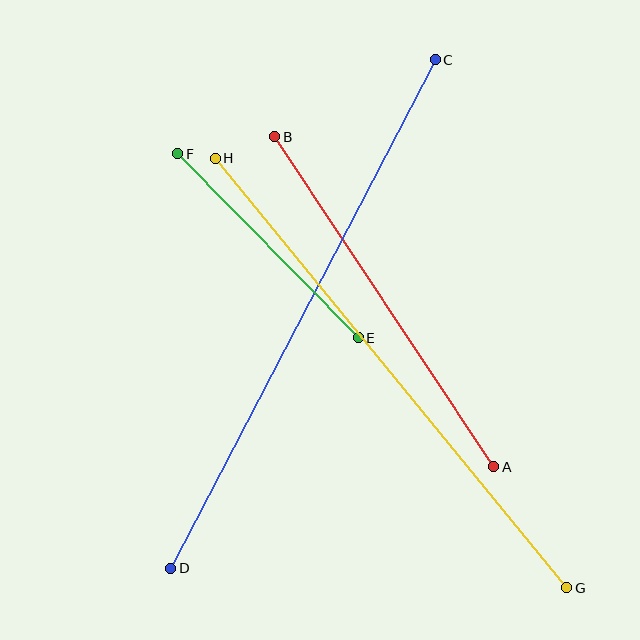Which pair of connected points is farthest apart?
Points C and D are farthest apart.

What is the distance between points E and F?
The distance is approximately 258 pixels.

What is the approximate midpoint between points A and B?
The midpoint is at approximately (384, 302) pixels.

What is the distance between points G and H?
The distance is approximately 555 pixels.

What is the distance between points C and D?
The distance is approximately 573 pixels.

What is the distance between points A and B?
The distance is approximately 396 pixels.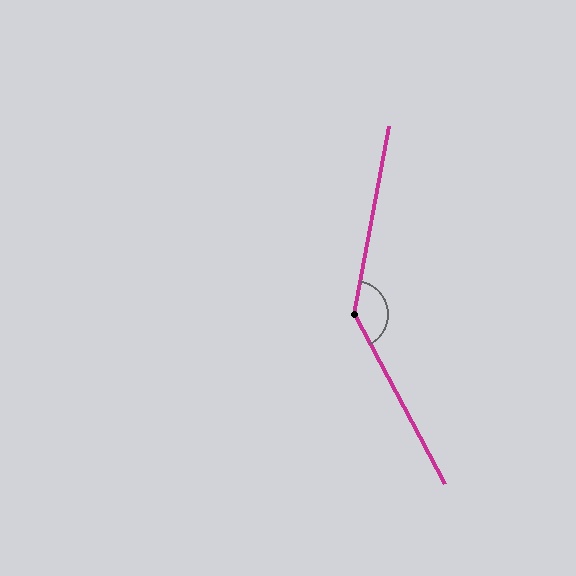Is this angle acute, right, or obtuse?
It is obtuse.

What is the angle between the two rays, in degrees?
Approximately 141 degrees.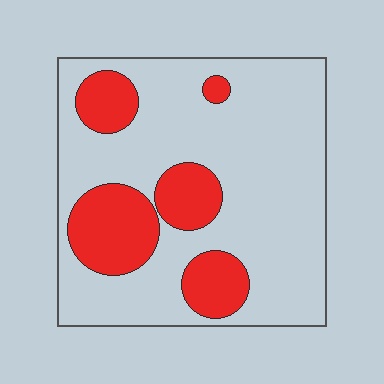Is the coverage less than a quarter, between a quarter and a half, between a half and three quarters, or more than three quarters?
Less than a quarter.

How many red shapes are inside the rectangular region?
5.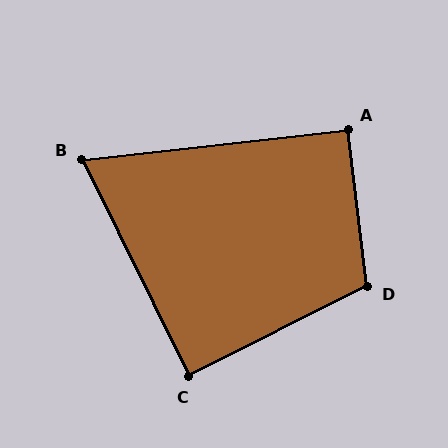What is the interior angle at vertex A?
Approximately 90 degrees (approximately right).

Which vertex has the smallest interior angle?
B, at approximately 70 degrees.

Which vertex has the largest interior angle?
D, at approximately 110 degrees.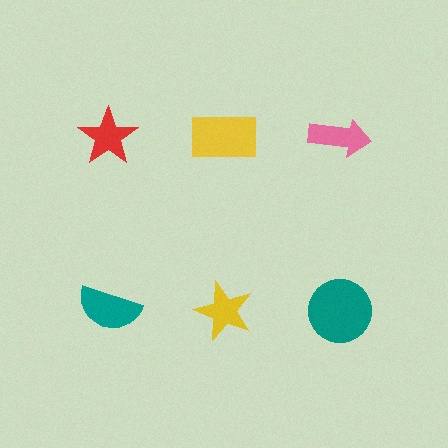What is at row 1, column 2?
A yellow rectangle.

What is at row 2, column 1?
A teal semicircle.